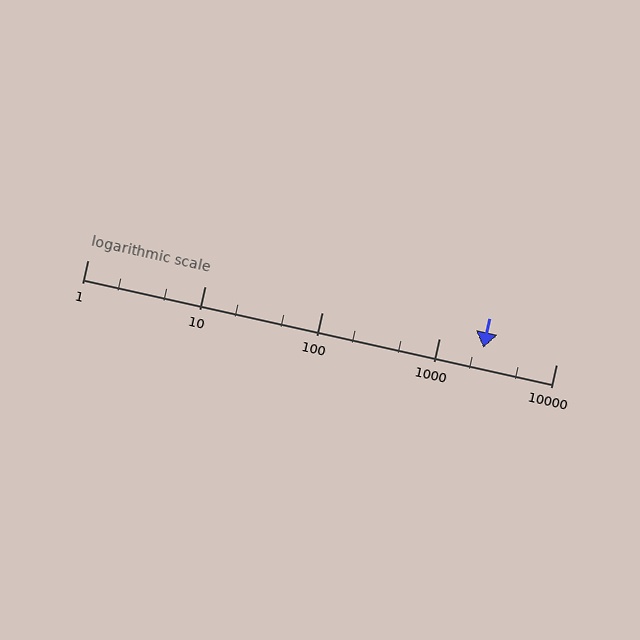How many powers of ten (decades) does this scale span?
The scale spans 4 decades, from 1 to 10000.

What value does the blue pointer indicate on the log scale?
The pointer indicates approximately 2400.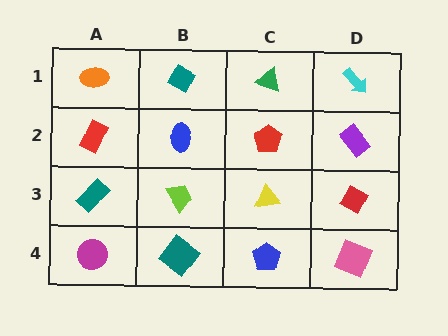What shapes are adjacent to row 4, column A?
A teal rectangle (row 3, column A), a teal diamond (row 4, column B).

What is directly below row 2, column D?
A red diamond.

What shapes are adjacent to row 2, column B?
A teal diamond (row 1, column B), a lime trapezoid (row 3, column B), a red rectangle (row 2, column A), a red pentagon (row 2, column C).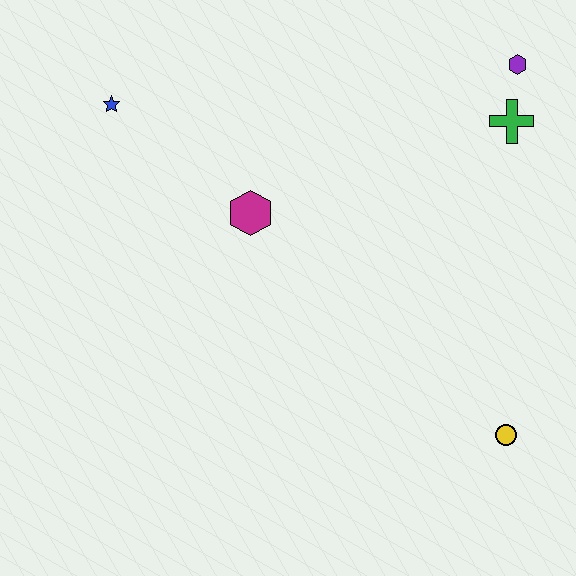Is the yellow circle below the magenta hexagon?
Yes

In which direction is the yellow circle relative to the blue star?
The yellow circle is to the right of the blue star.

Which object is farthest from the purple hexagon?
The blue star is farthest from the purple hexagon.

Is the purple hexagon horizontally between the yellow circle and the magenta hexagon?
No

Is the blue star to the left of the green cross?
Yes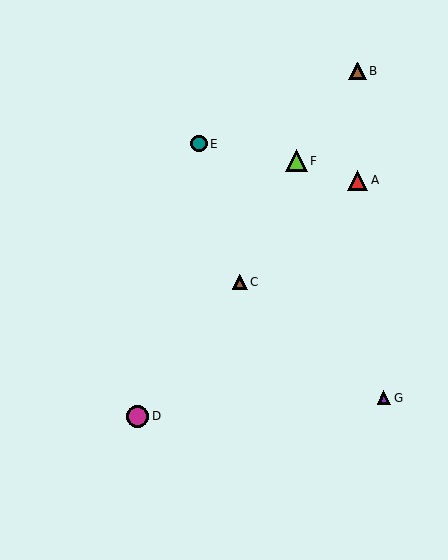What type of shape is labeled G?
Shape G is a purple triangle.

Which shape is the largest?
The magenta circle (labeled D) is the largest.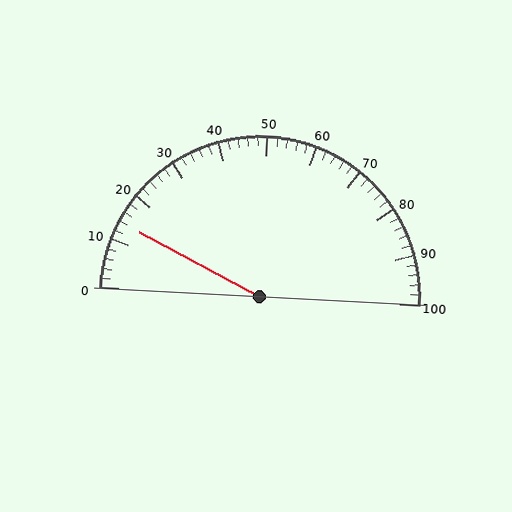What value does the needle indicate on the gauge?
The needle indicates approximately 14.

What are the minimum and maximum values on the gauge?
The gauge ranges from 0 to 100.